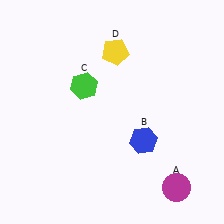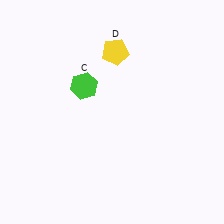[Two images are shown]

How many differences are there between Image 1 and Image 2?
There are 2 differences between the two images.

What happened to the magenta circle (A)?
The magenta circle (A) was removed in Image 2. It was in the bottom-right area of Image 1.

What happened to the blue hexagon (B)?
The blue hexagon (B) was removed in Image 2. It was in the bottom-right area of Image 1.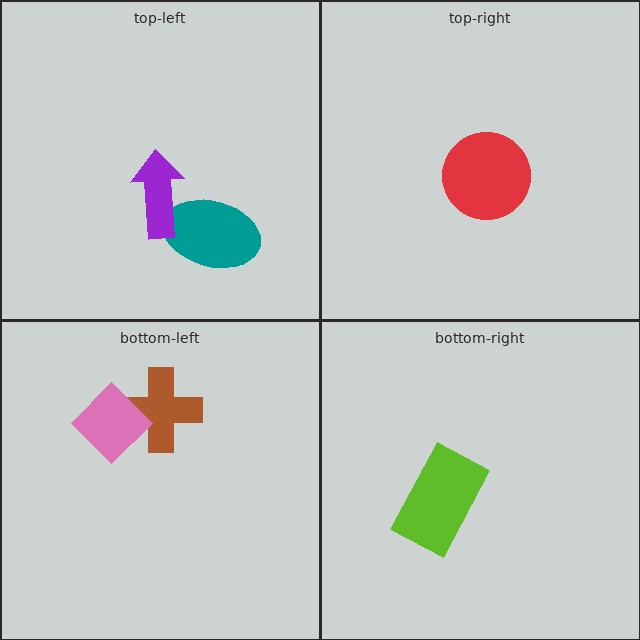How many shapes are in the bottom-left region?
2.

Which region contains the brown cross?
The bottom-left region.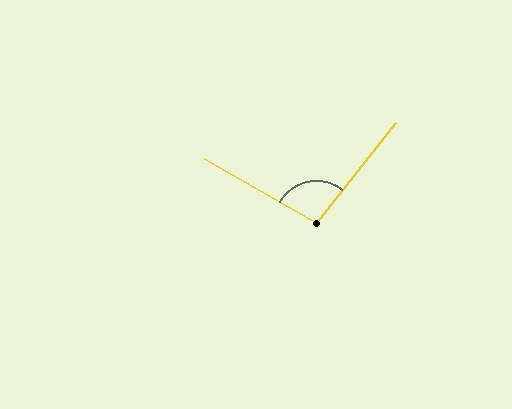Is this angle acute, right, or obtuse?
It is obtuse.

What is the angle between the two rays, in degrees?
Approximately 98 degrees.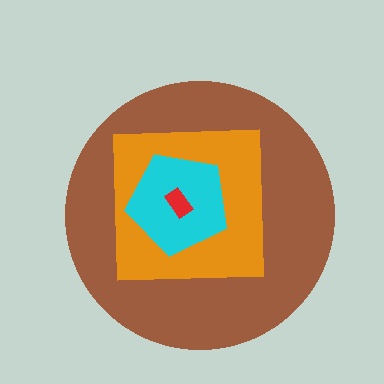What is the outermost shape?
The brown circle.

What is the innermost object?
The red rectangle.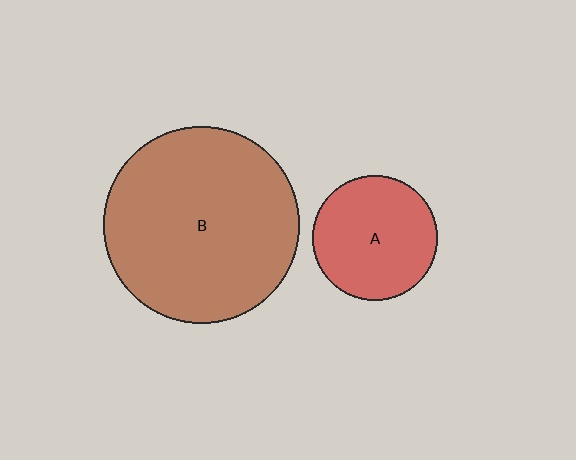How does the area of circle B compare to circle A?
Approximately 2.5 times.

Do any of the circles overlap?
No, none of the circles overlap.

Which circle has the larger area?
Circle B (brown).